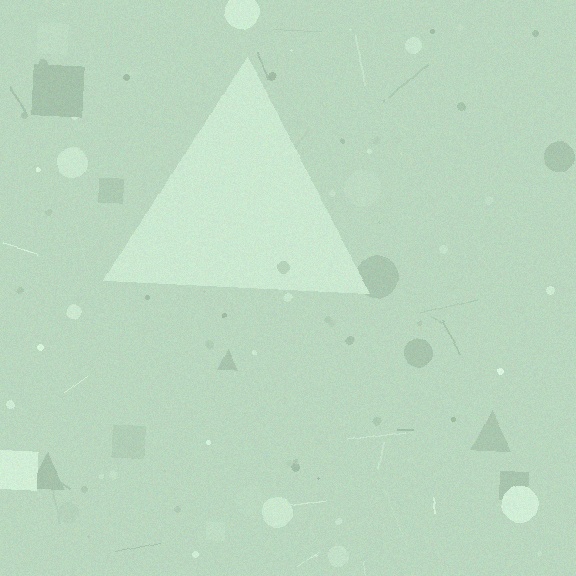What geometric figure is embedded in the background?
A triangle is embedded in the background.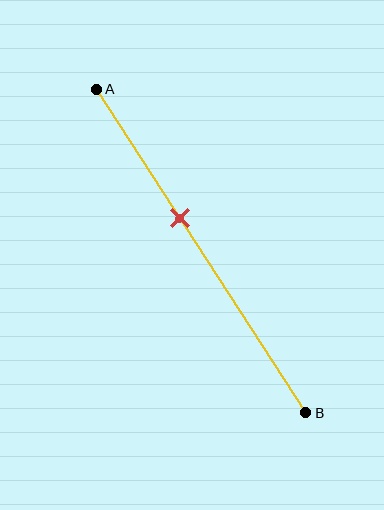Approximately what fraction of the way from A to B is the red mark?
The red mark is approximately 40% of the way from A to B.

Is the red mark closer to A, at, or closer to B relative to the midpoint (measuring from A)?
The red mark is closer to point A than the midpoint of segment AB.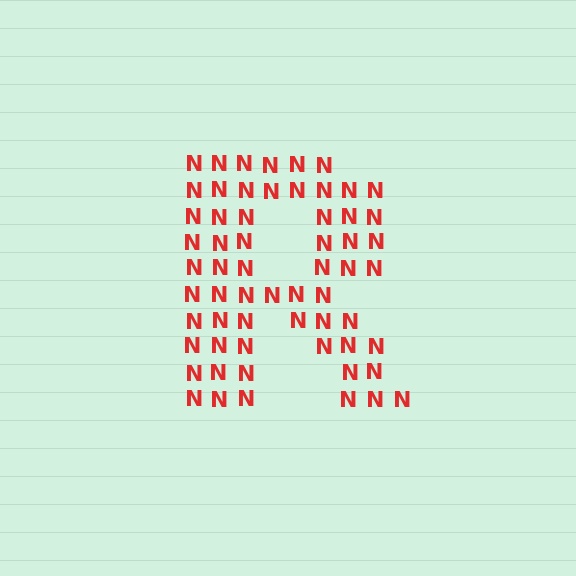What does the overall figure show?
The overall figure shows the letter R.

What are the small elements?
The small elements are letter N's.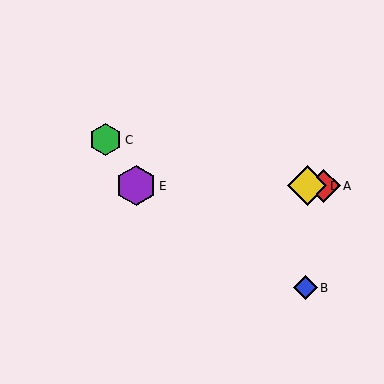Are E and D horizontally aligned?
Yes, both are at y≈186.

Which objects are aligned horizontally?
Objects A, D, E are aligned horizontally.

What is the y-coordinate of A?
Object A is at y≈186.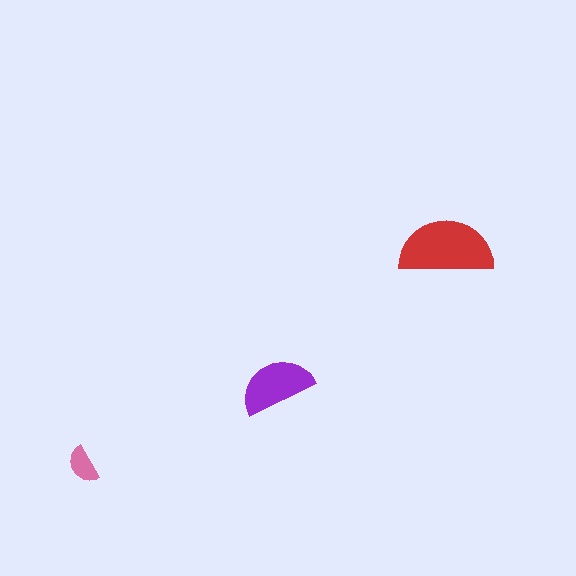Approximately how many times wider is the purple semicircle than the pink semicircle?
About 2 times wider.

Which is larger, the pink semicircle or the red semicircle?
The red one.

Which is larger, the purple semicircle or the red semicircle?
The red one.